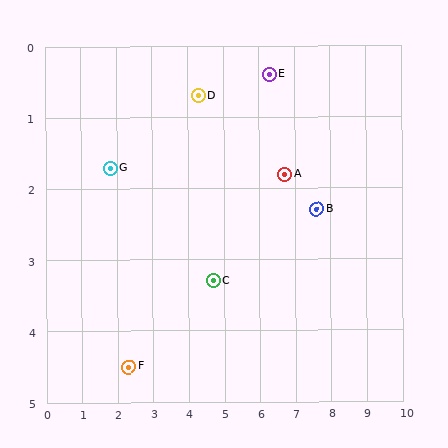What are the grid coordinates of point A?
Point A is at approximately (6.7, 1.8).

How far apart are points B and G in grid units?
Points B and G are about 5.8 grid units apart.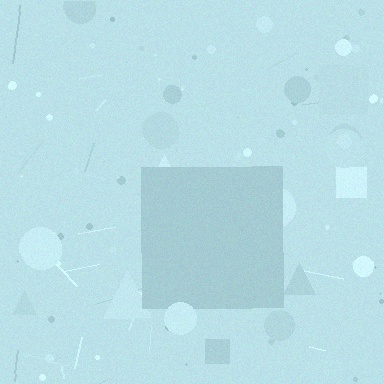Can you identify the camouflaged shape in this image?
The camouflaged shape is a square.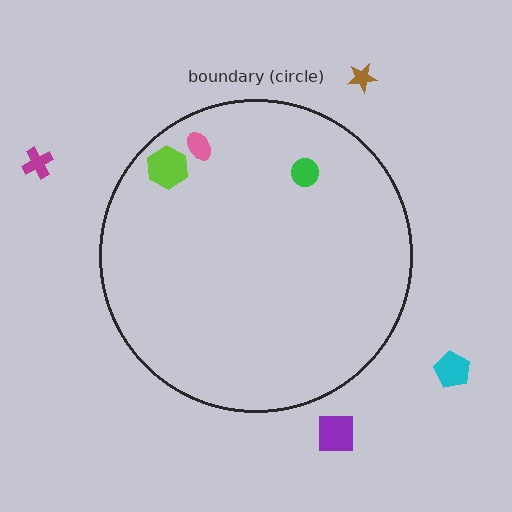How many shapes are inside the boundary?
3 inside, 4 outside.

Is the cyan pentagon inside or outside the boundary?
Outside.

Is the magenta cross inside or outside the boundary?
Outside.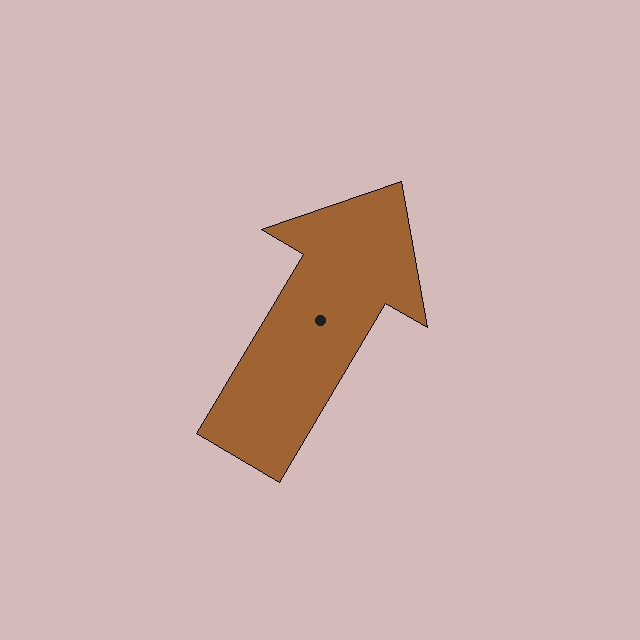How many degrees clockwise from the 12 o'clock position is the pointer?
Approximately 31 degrees.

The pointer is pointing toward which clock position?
Roughly 1 o'clock.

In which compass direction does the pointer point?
Northeast.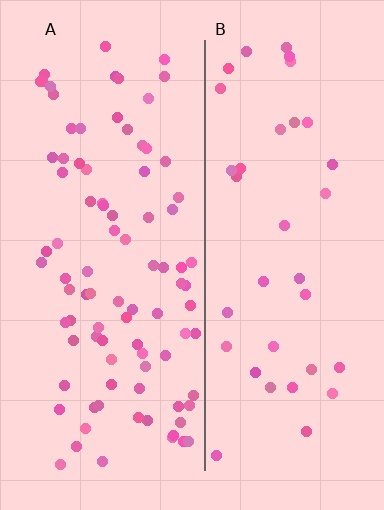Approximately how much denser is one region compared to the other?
Approximately 2.5× — region A over region B.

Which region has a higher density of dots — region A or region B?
A (the left).